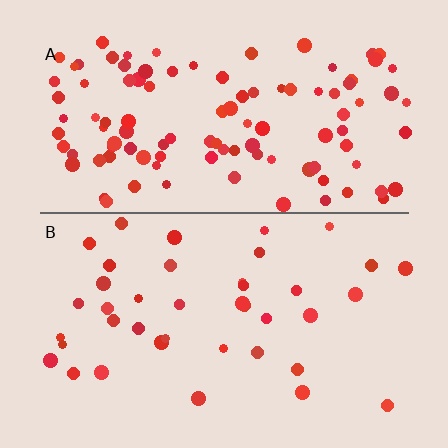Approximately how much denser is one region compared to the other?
Approximately 2.7× — region A over region B.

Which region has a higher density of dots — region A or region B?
A (the top).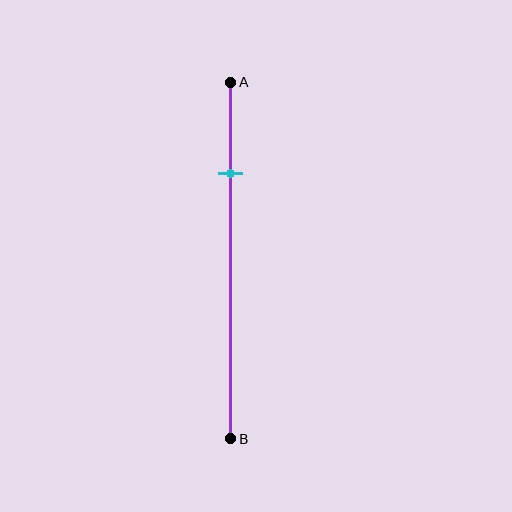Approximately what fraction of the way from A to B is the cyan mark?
The cyan mark is approximately 25% of the way from A to B.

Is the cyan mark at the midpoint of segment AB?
No, the mark is at about 25% from A, not at the 50% midpoint.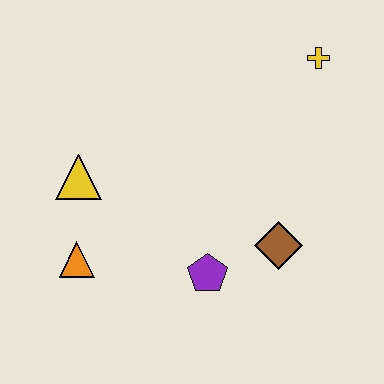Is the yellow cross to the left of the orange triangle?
No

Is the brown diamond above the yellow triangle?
No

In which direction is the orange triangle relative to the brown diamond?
The orange triangle is to the left of the brown diamond.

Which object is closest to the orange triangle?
The yellow triangle is closest to the orange triangle.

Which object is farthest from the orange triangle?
The yellow cross is farthest from the orange triangle.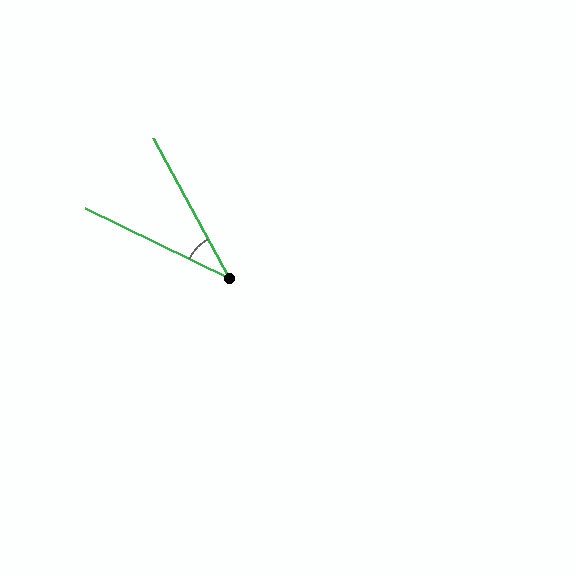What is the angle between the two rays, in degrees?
Approximately 36 degrees.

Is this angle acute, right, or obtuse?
It is acute.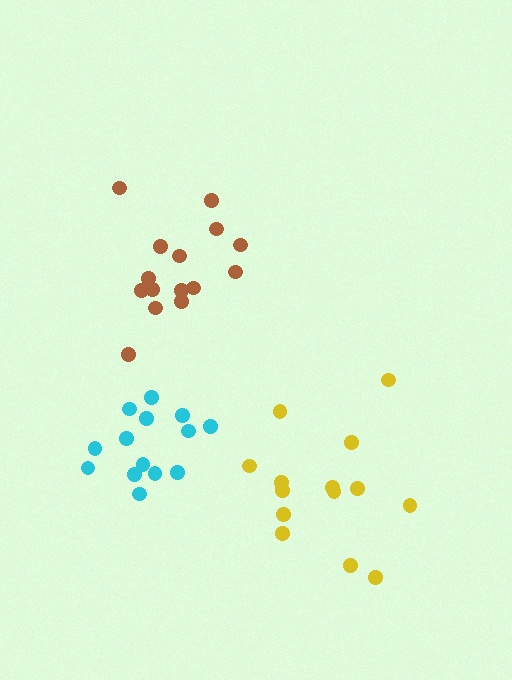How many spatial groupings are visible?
There are 3 spatial groupings.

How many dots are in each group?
Group 1: 15 dots, Group 2: 15 dots, Group 3: 14 dots (44 total).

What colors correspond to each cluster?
The clusters are colored: yellow, brown, cyan.